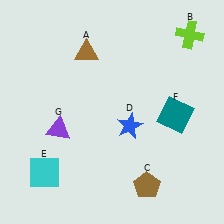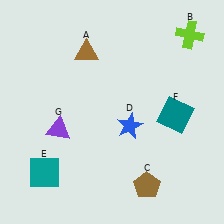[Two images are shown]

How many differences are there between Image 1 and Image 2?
There is 1 difference between the two images.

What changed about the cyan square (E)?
In Image 1, E is cyan. In Image 2, it changed to teal.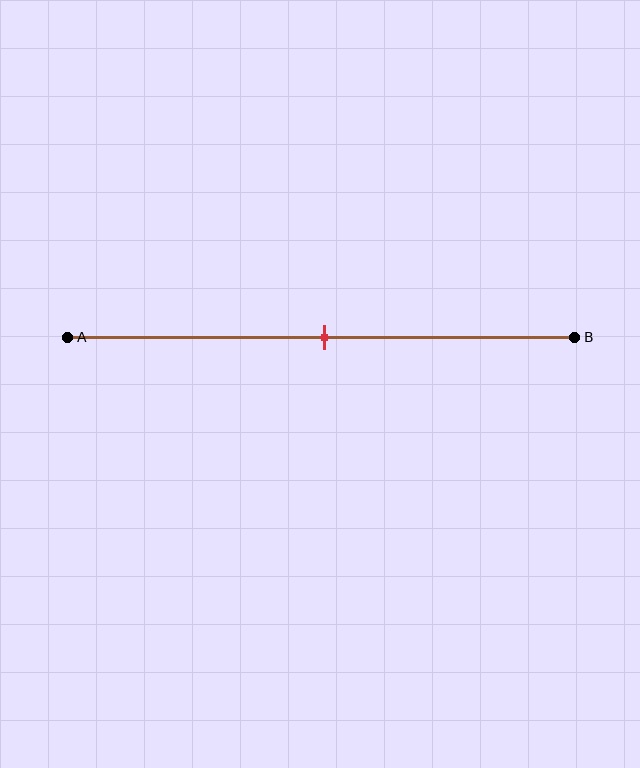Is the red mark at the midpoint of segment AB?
Yes, the mark is approximately at the midpoint.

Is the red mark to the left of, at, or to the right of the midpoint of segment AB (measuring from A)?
The red mark is approximately at the midpoint of segment AB.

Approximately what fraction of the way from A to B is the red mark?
The red mark is approximately 50% of the way from A to B.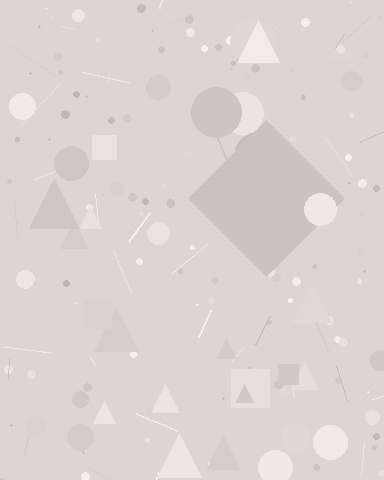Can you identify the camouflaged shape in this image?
The camouflaged shape is a diamond.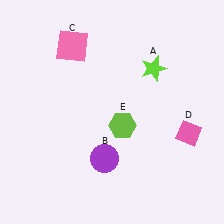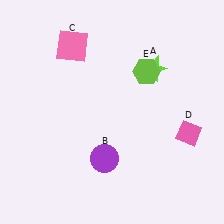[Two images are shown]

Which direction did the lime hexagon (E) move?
The lime hexagon (E) moved up.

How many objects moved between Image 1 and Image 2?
1 object moved between the two images.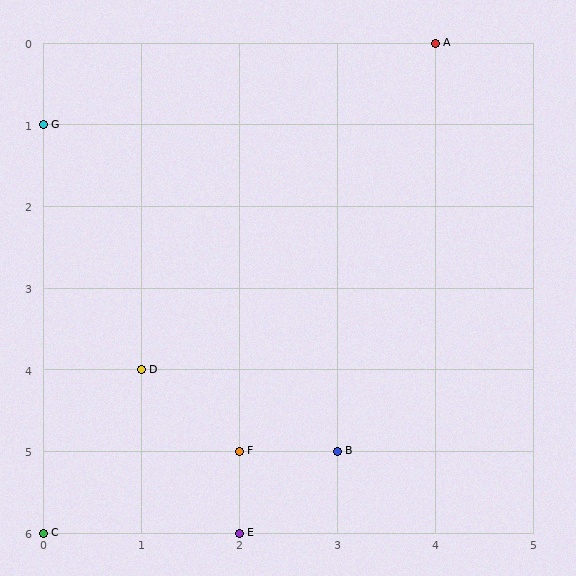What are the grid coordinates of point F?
Point F is at grid coordinates (2, 5).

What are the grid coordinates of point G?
Point G is at grid coordinates (0, 1).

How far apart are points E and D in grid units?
Points E and D are 1 column and 2 rows apart (about 2.2 grid units diagonally).